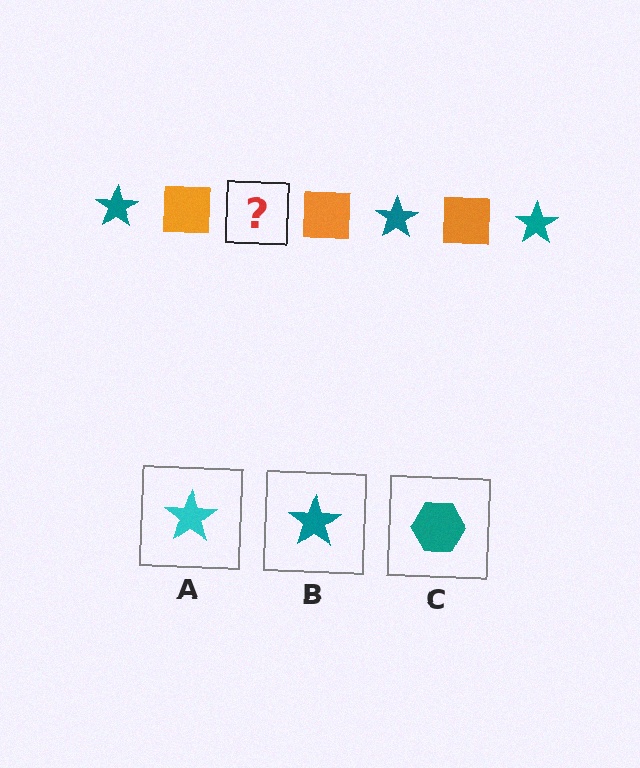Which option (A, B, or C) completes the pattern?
B.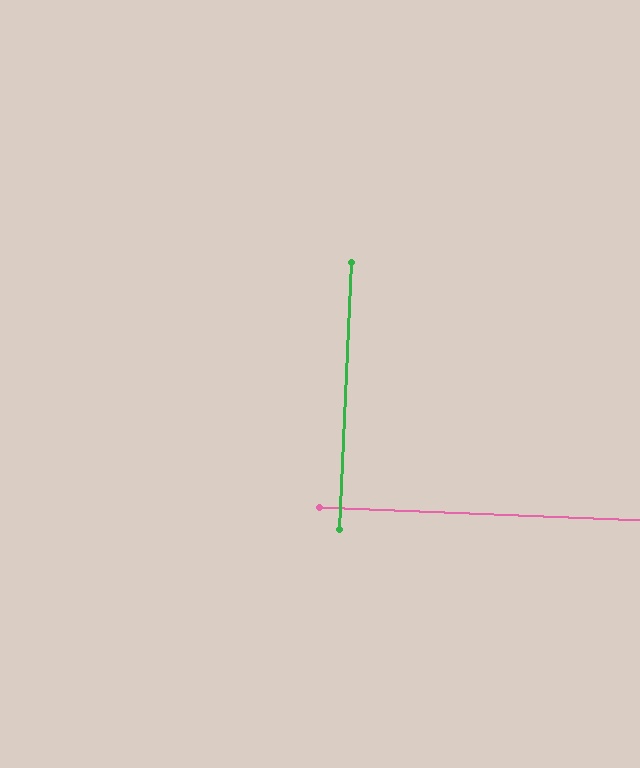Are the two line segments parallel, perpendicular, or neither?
Perpendicular — they meet at approximately 90°.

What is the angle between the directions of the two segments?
Approximately 90 degrees.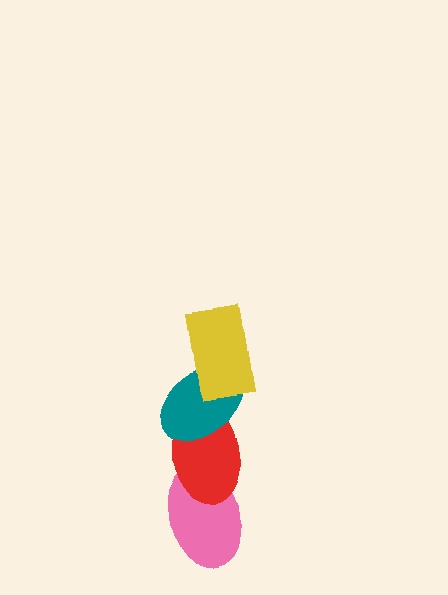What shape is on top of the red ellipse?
The teal ellipse is on top of the red ellipse.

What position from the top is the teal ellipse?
The teal ellipse is 2nd from the top.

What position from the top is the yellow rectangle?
The yellow rectangle is 1st from the top.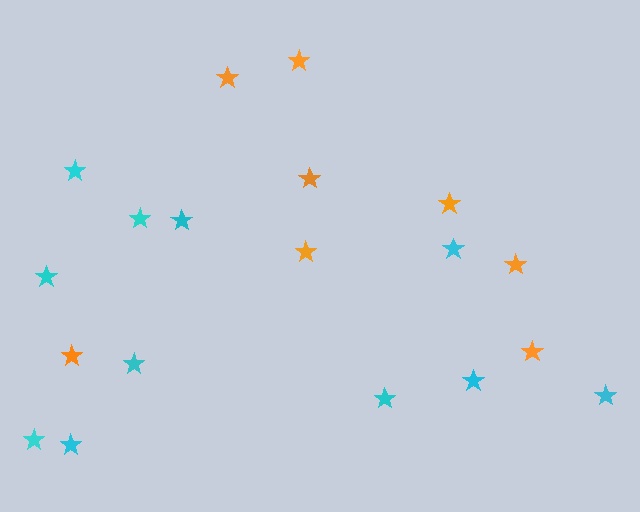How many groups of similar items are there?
There are 2 groups: one group of cyan stars (11) and one group of orange stars (8).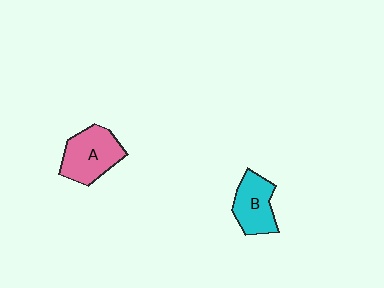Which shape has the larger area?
Shape A (pink).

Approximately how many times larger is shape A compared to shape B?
Approximately 1.2 times.